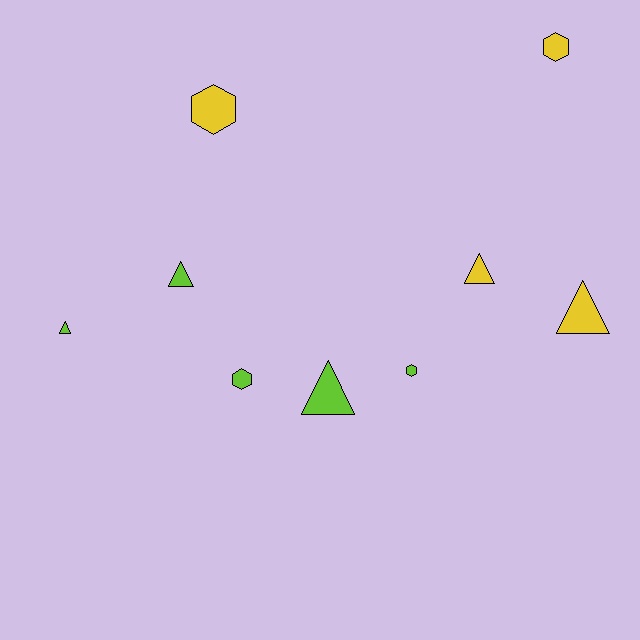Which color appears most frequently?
Lime, with 5 objects.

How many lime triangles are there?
There are 3 lime triangles.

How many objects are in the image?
There are 9 objects.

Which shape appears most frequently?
Triangle, with 5 objects.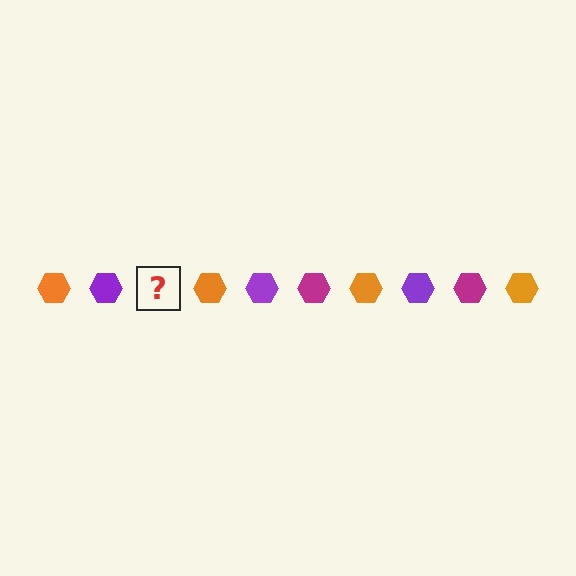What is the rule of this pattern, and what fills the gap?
The rule is that the pattern cycles through orange, purple, magenta hexagons. The gap should be filled with a magenta hexagon.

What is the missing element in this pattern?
The missing element is a magenta hexagon.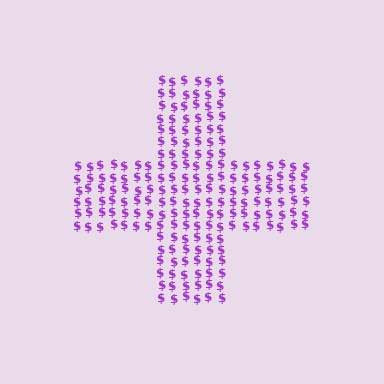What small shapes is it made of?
It is made of small dollar signs.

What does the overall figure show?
The overall figure shows a cross.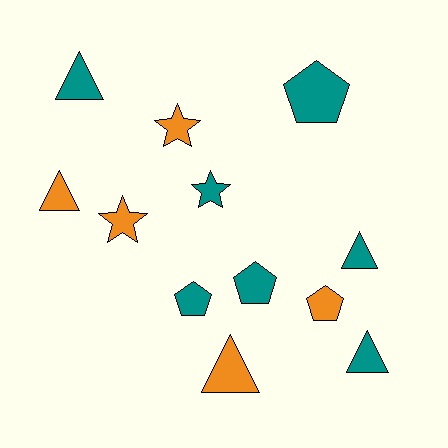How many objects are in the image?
There are 12 objects.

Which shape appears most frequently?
Triangle, with 5 objects.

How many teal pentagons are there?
There are 3 teal pentagons.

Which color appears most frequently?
Teal, with 7 objects.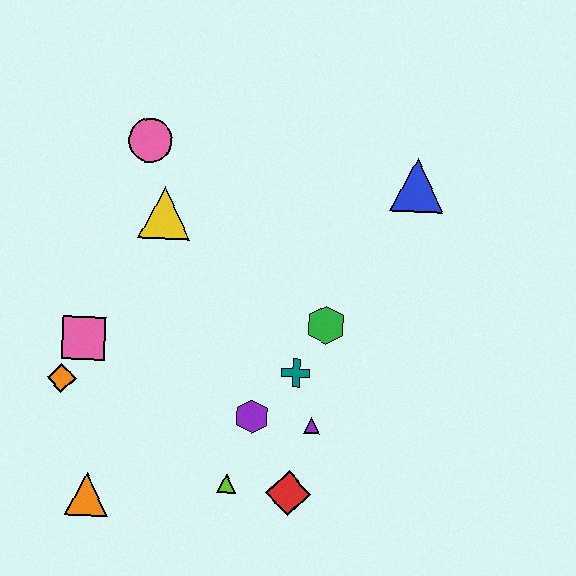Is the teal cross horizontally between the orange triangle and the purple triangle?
Yes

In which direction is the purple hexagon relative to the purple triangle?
The purple hexagon is to the left of the purple triangle.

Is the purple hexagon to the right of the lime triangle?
Yes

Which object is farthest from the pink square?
The blue triangle is farthest from the pink square.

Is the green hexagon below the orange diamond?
No